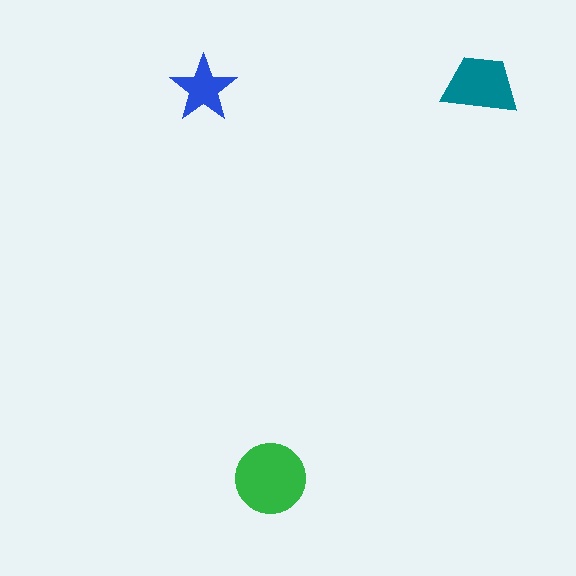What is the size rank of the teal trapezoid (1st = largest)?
2nd.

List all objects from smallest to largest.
The blue star, the teal trapezoid, the green circle.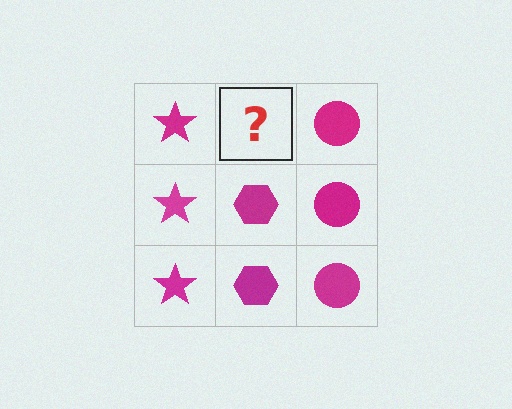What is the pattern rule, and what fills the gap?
The rule is that each column has a consistent shape. The gap should be filled with a magenta hexagon.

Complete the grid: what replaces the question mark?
The question mark should be replaced with a magenta hexagon.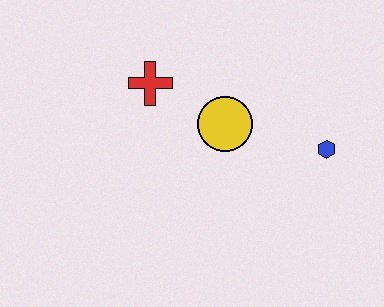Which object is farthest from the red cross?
The blue hexagon is farthest from the red cross.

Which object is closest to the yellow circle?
The red cross is closest to the yellow circle.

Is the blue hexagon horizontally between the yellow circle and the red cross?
No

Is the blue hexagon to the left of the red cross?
No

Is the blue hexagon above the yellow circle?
No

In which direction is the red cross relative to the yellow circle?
The red cross is to the left of the yellow circle.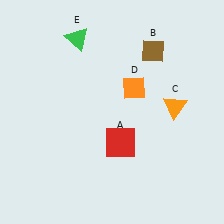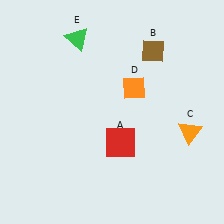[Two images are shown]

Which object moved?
The orange triangle (C) moved down.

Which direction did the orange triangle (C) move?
The orange triangle (C) moved down.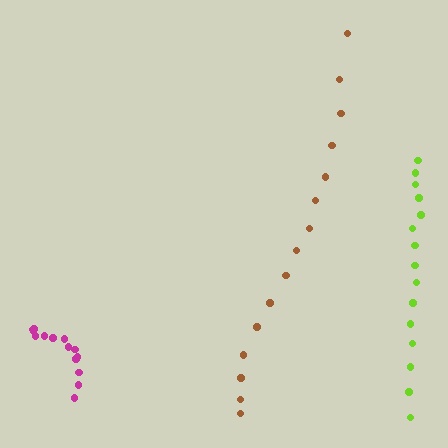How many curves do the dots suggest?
There are 3 distinct paths.